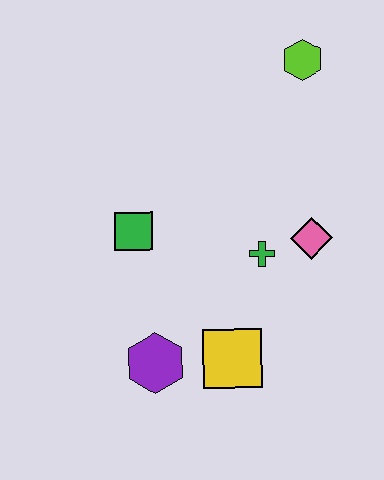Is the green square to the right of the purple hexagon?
No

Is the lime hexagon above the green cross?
Yes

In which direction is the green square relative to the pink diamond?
The green square is to the left of the pink diamond.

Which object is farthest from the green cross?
The lime hexagon is farthest from the green cross.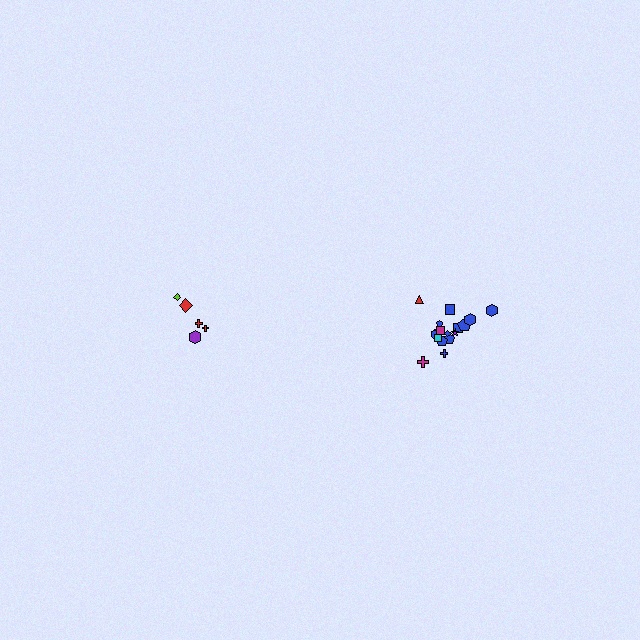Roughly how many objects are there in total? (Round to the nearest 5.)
Roughly 25 objects in total.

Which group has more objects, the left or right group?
The right group.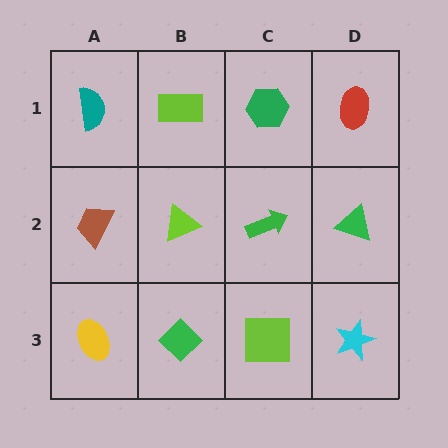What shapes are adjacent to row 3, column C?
A green arrow (row 2, column C), a green diamond (row 3, column B), a cyan star (row 3, column D).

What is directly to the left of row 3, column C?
A green diamond.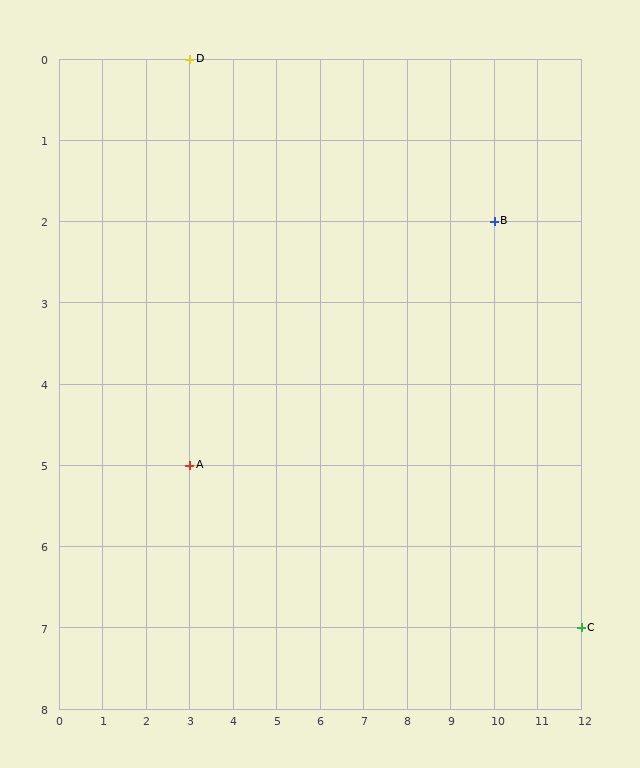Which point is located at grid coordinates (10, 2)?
Point B is at (10, 2).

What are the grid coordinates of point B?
Point B is at grid coordinates (10, 2).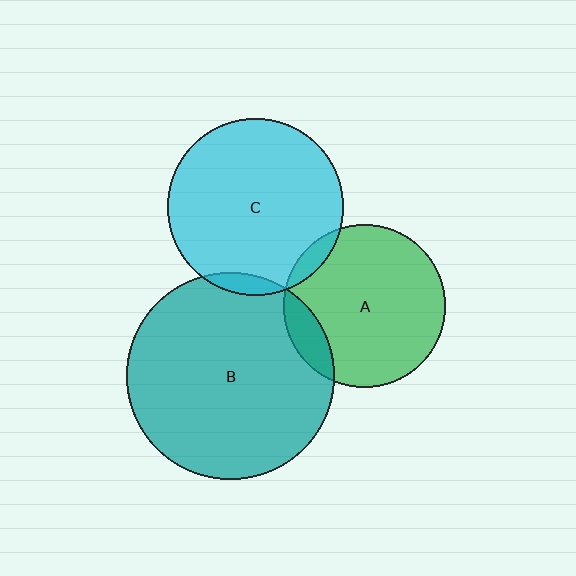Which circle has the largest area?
Circle B (teal).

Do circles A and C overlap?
Yes.